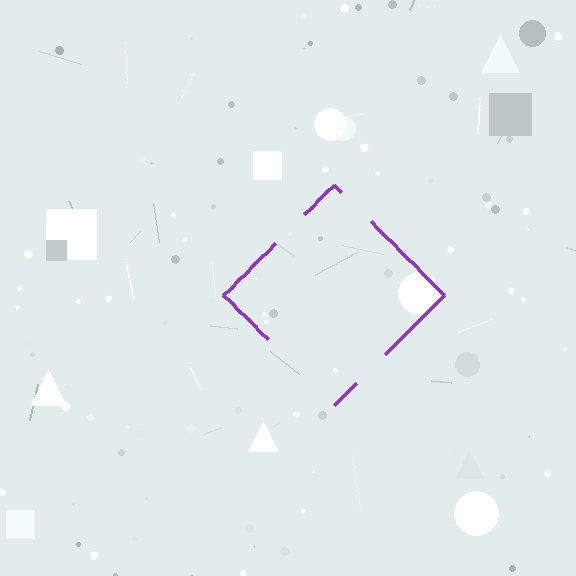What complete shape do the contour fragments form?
The contour fragments form a diamond.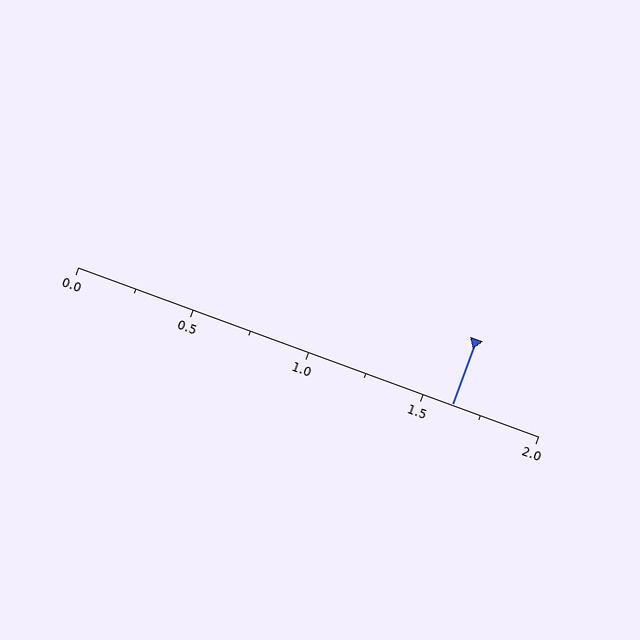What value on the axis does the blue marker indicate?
The marker indicates approximately 1.62.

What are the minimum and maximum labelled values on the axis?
The axis runs from 0.0 to 2.0.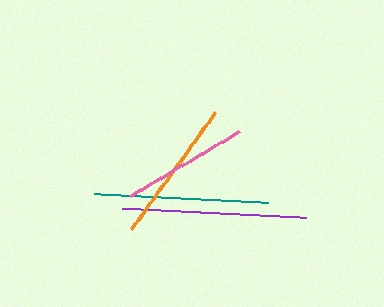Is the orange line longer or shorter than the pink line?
The orange line is longer than the pink line.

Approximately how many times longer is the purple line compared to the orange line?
The purple line is approximately 1.3 times the length of the orange line.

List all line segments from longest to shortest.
From longest to shortest: purple, teal, orange, pink.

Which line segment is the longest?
The purple line is the longest at approximately 184 pixels.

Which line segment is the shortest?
The pink line is the shortest at approximately 127 pixels.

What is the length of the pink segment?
The pink segment is approximately 127 pixels long.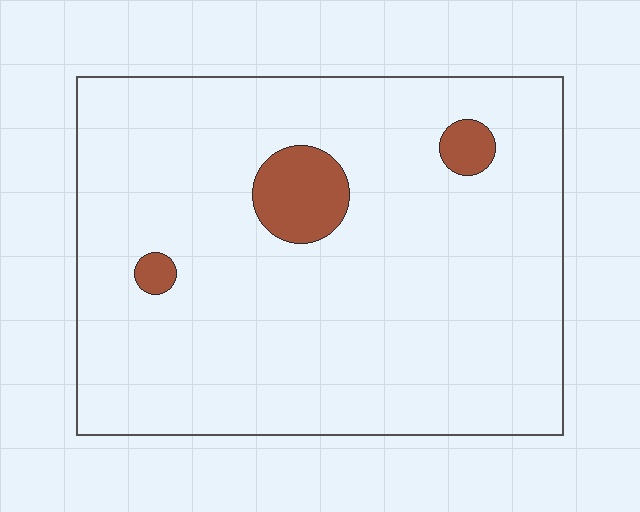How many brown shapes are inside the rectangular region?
3.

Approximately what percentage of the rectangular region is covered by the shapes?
Approximately 5%.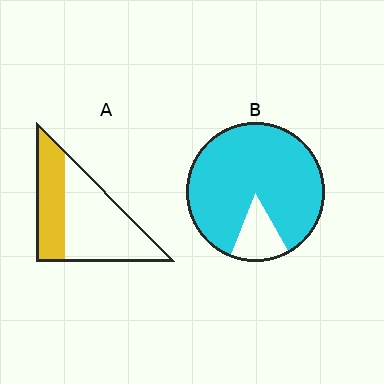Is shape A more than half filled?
No.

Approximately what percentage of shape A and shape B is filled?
A is approximately 35% and B is approximately 85%.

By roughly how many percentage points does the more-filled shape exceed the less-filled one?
By roughly 50 percentage points (B over A).